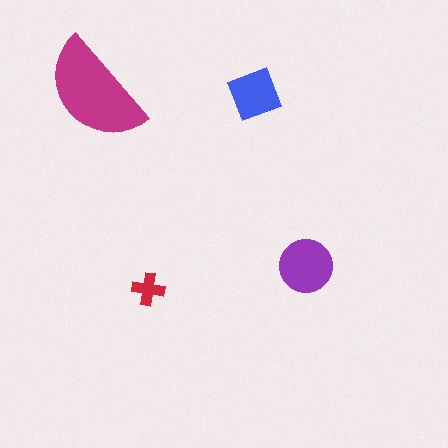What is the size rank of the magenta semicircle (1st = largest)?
1st.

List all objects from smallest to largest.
The red cross, the blue diamond, the purple circle, the magenta semicircle.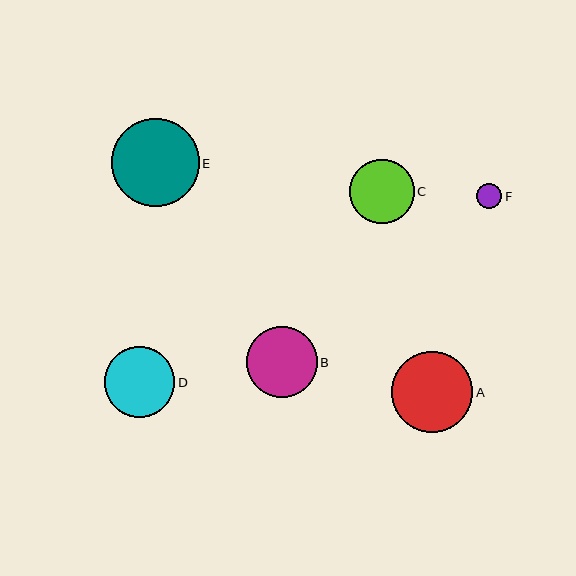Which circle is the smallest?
Circle F is the smallest with a size of approximately 25 pixels.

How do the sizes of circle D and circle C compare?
Circle D and circle C are approximately the same size.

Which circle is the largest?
Circle E is the largest with a size of approximately 88 pixels.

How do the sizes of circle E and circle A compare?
Circle E and circle A are approximately the same size.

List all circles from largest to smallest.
From largest to smallest: E, A, B, D, C, F.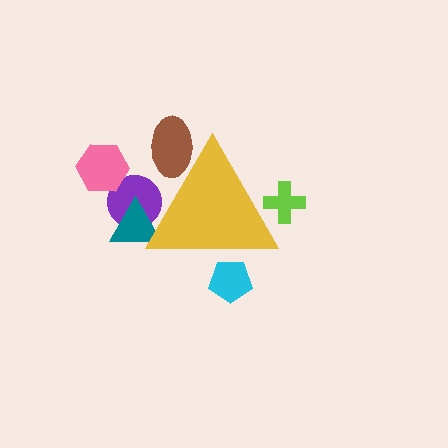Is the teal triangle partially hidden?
Yes, the teal triangle is partially hidden behind the yellow triangle.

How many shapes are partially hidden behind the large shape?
5 shapes are partially hidden.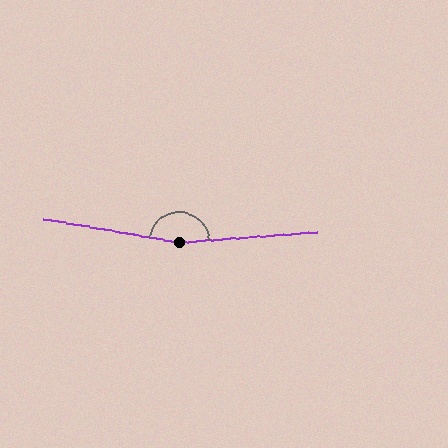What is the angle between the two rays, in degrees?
Approximately 166 degrees.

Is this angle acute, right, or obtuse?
It is obtuse.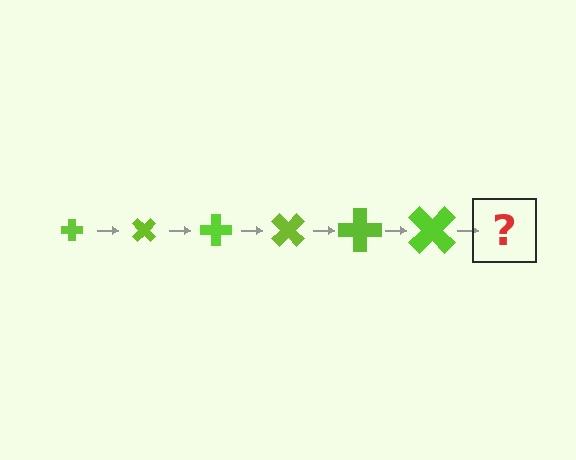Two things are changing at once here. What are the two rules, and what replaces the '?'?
The two rules are that the cross grows larger each step and it rotates 45 degrees each step. The '?' should be a cross, larger than the previous one and rotated 270 degrees from the start.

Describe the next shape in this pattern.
It should be a cross, larger than the previous one and rotated 270 degrees from the start.